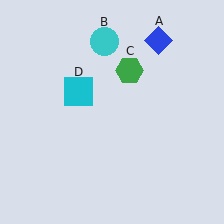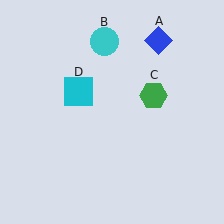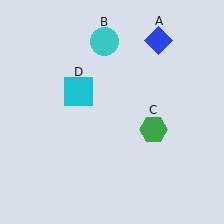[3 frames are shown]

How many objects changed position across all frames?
1 object changed position: green hexagon (object C).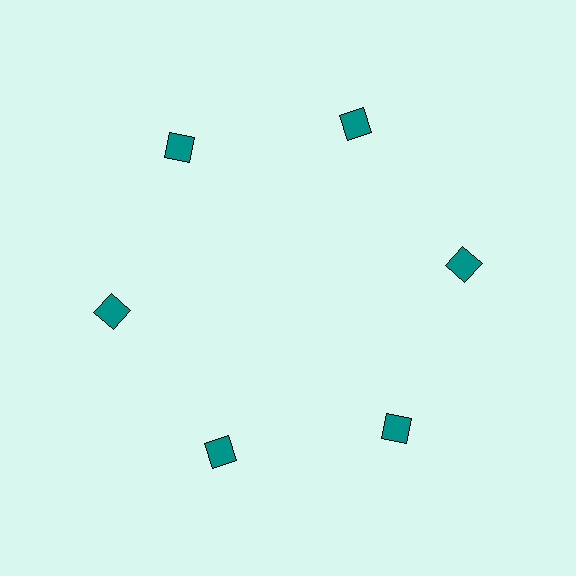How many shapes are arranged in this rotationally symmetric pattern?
There are 6 shapes, arranged in 6 groups of 1.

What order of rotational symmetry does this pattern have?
This pattern has 6-fold rotational symmetry.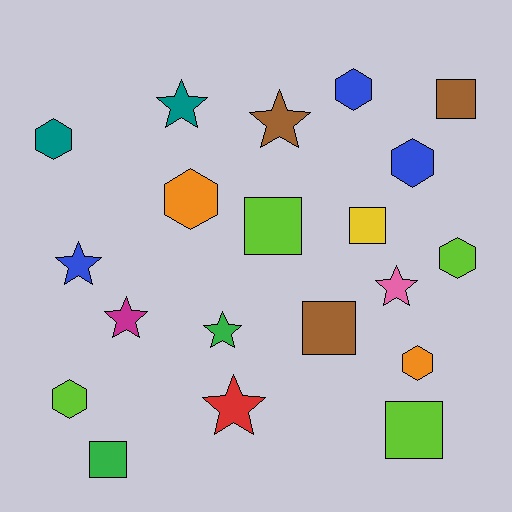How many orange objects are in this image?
There are 2 orange objects.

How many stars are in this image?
There are 7 stars.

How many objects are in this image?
There are 20 objects.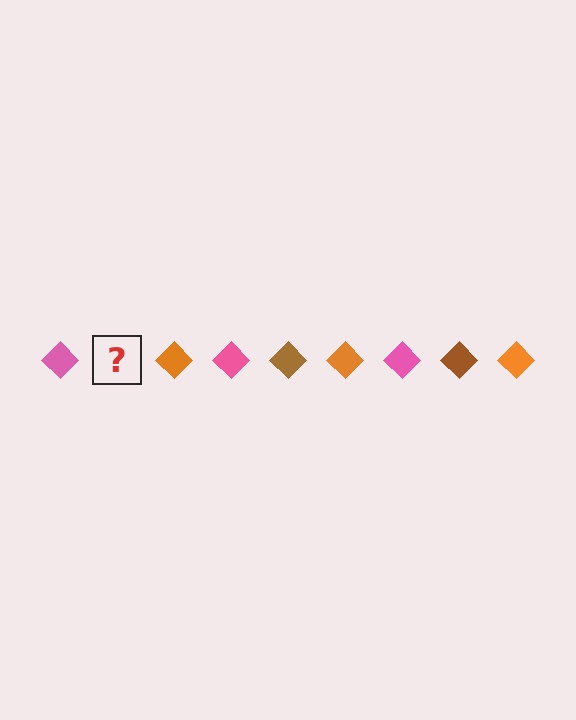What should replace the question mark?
The question mark should be replaced with a brown diamond.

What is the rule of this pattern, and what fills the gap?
The rule is that the pattern cycles through pink, brown, orange diamonds. The gap should be filled with a brown diamond.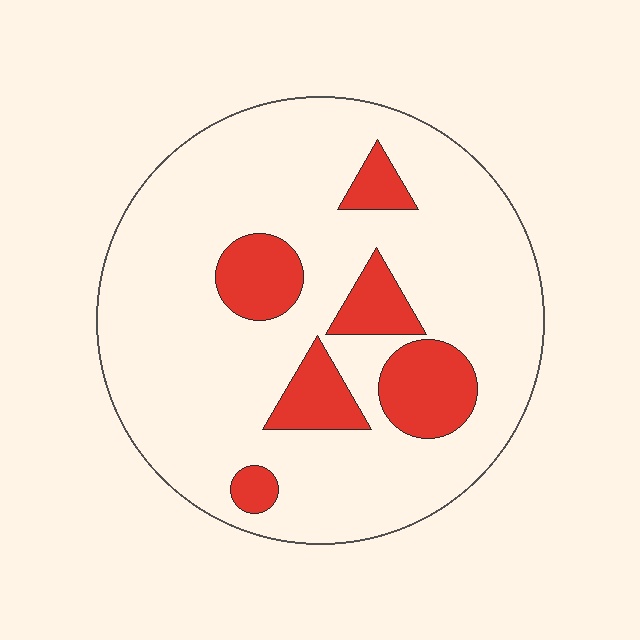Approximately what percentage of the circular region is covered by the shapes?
Approximately 20%.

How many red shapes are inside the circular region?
6.